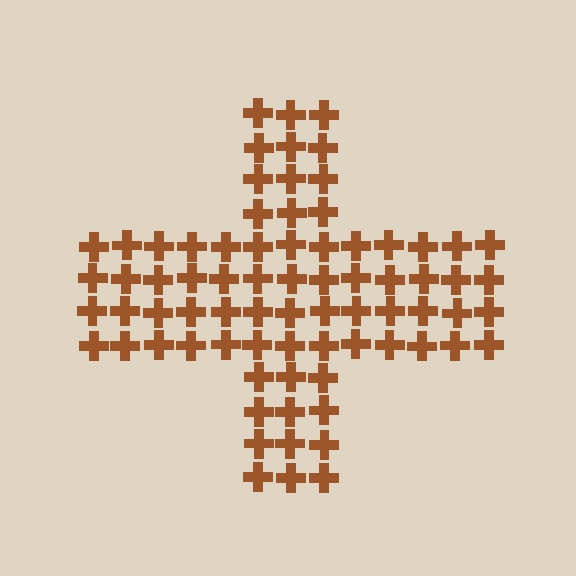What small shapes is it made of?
It is made of small crosses.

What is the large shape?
The large shape is a cross.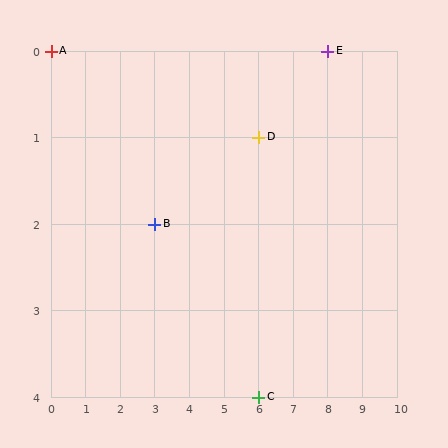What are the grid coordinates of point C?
Point C is at grid coordinates (6, 4).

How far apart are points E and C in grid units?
Points E and C are 2 columns and 4 rows apart (about 4.5 grid units diagonally).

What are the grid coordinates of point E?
Point E is at grid coordinates (8, 0).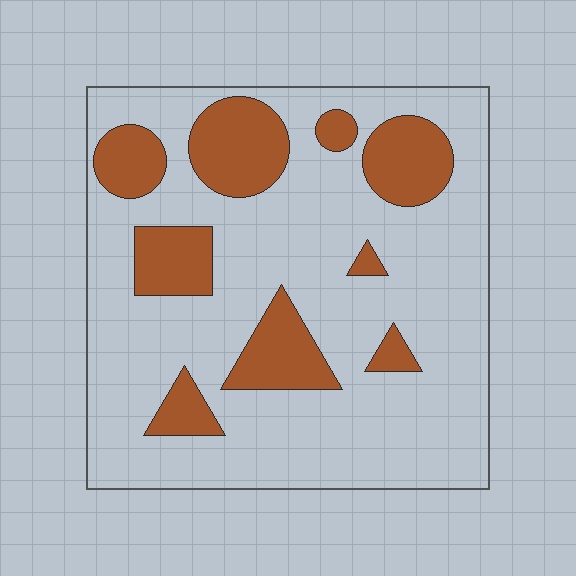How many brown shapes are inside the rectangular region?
9.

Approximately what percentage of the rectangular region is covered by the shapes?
Approximately 25%.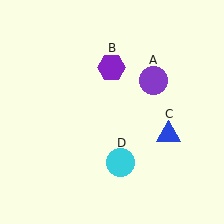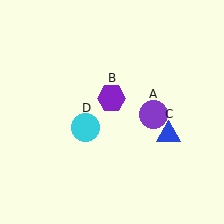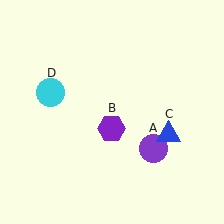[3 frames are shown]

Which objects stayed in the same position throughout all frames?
Blue triangle (object C) remained stationary.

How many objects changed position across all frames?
3 objects changed position: purple circle (object A), purple hexagon (object B), cyan circle (object D).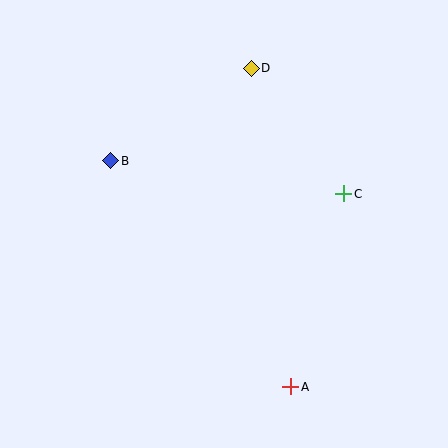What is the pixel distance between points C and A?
The distance between C and A is 200 pixels.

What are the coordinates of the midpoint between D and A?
The midpoint between D and A is at (271, 227).